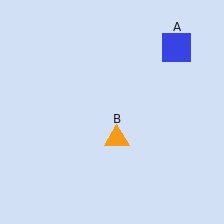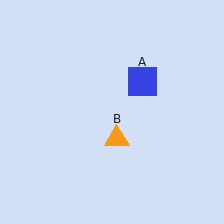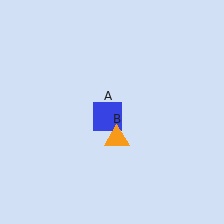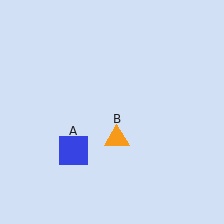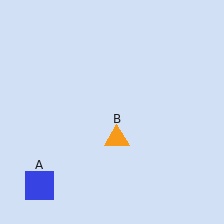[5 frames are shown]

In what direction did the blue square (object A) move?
The blue square (object A) moved down and to the left.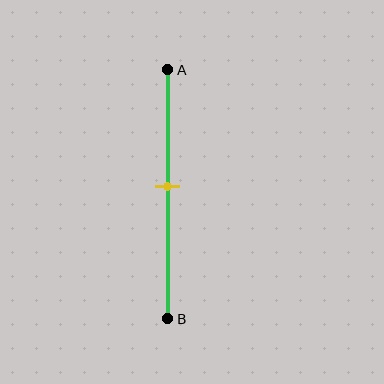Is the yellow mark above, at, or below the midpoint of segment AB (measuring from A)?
The yellow mark is above the midpoint of segment AB.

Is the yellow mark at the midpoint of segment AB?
No, the mark is at about 45% from A, not at the 50% midpoint.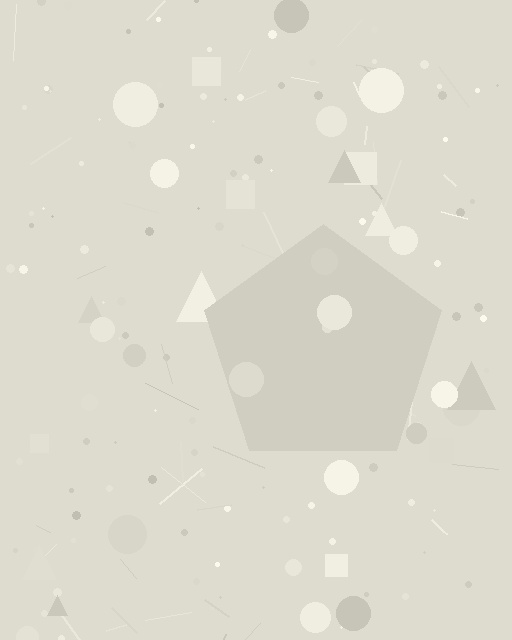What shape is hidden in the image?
A pentagon is hidden in the image.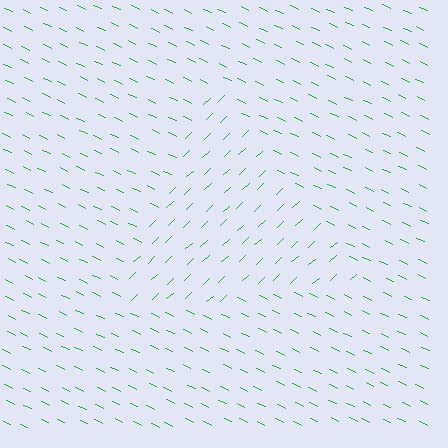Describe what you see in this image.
The image is filled with small green line segments. A triangle region in the image has lines oriented differently from the surrounding lines, creating a visible texture boundary.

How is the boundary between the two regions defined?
The boundary is defined purely by a change in line orientation (approximately 67 degrees difference). All lines are the same color and thickness.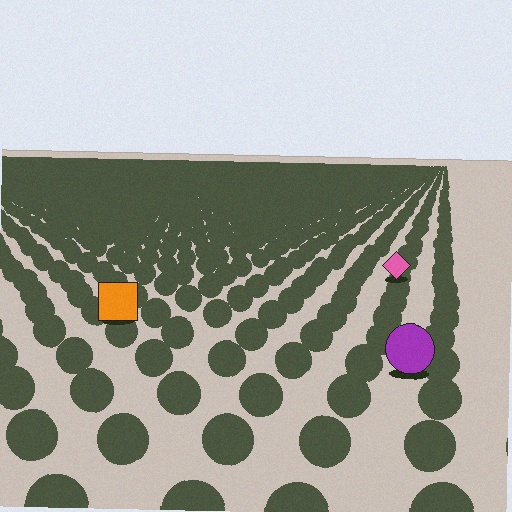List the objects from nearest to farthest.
From nearest to farthest: the purple circle, the orange square, the pink diamond.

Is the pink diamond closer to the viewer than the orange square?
No. The orange square is closer — you can tell from the texture gradient: the ground texture is coarser near it.